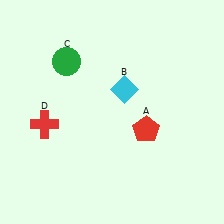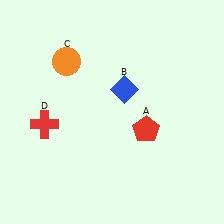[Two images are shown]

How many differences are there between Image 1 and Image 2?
There are 2 differences between the two images.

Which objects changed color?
B changed from cyan to blue. C changed from green to orange.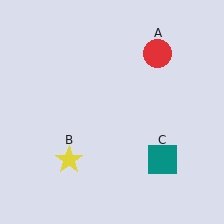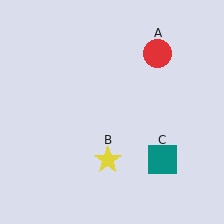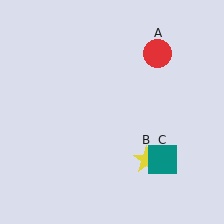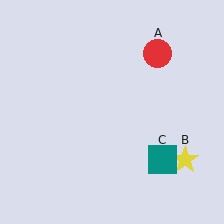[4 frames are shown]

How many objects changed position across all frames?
1 object changed position: yellow star (object B).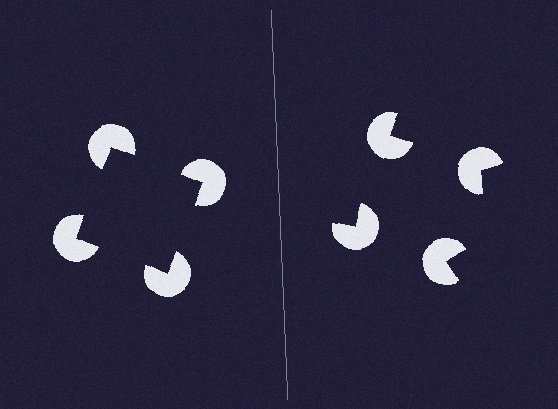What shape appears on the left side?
An illusory square.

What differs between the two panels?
The pac-man discs are positioned identically on both sides; only the wedge orientations differ. On the left they align to a square; on the right they are misaligned.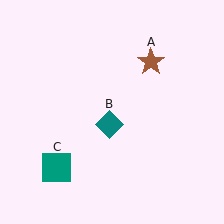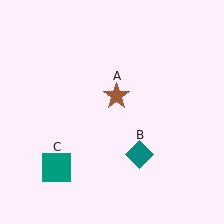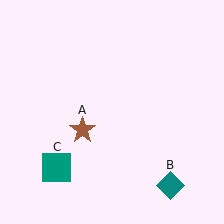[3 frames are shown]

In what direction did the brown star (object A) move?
The brown star (object A) moved down and to the left.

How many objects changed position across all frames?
2 objects changed position: brown star (object A), teal diamond (object B).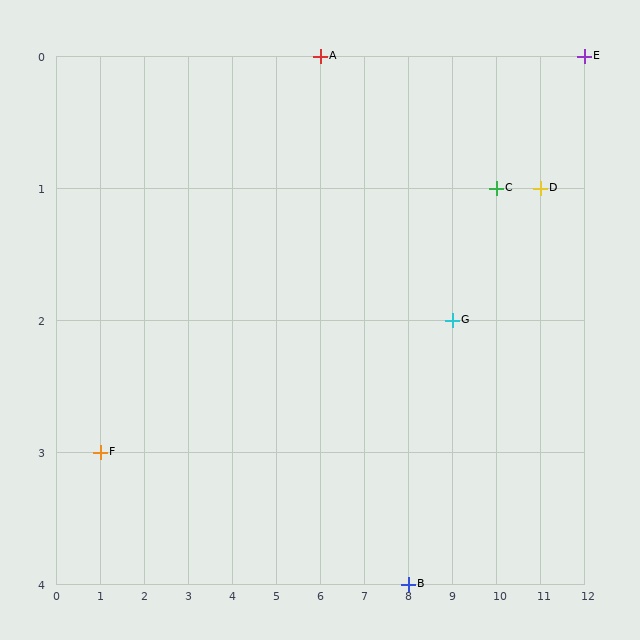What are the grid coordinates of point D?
Point D is at grid coordinates (11, 1).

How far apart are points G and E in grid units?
Points G and E are 3 columns and 2 rows apart (about 3.6 grid units diagonally).